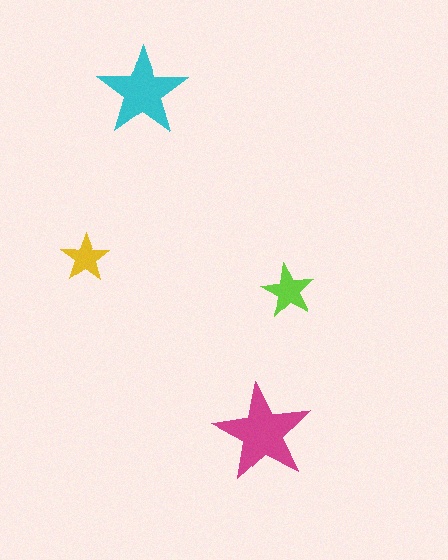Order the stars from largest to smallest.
the magenta one, the cyan one, the lime one, the yellow one.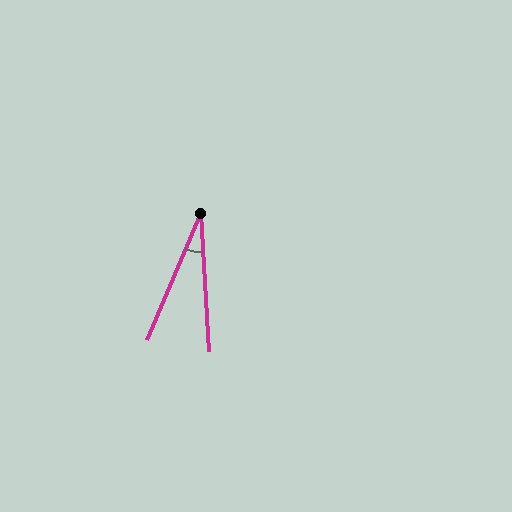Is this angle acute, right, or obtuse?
It is acute.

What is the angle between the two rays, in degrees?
Approximately 27 degrees.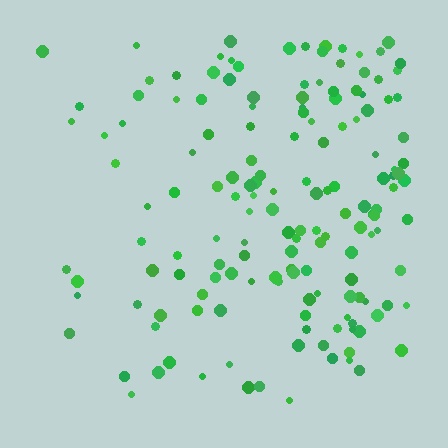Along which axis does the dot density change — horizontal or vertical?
Horizontal.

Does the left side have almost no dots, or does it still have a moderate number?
Still a moderate number, just noticeably fewer than the right.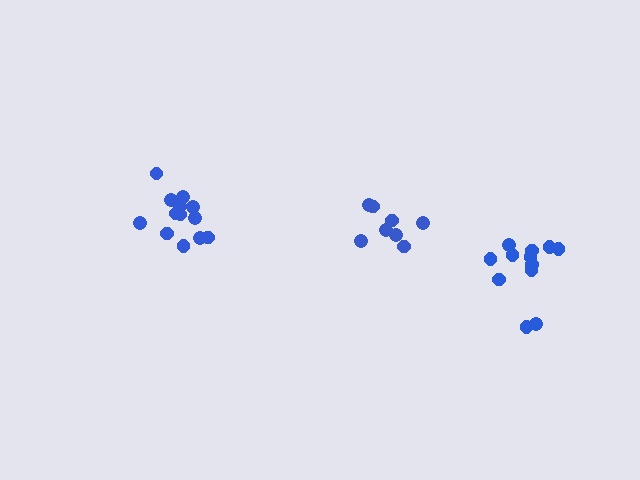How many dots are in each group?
Group 1: 13 dots, Group 2: 8 dots, Group 3: 13 dots (34 total).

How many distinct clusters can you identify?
There are 3 distinct clusters.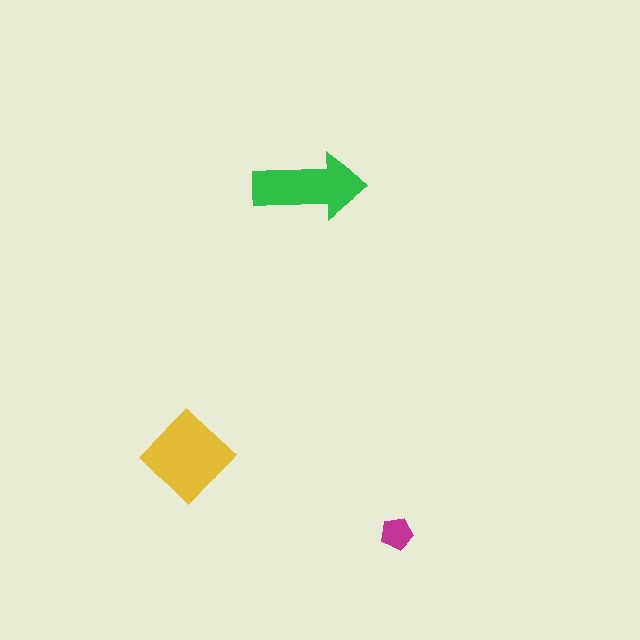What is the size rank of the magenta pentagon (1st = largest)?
3rd.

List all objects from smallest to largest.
The magenta pentagon, the green arrow, the yellow diamond.